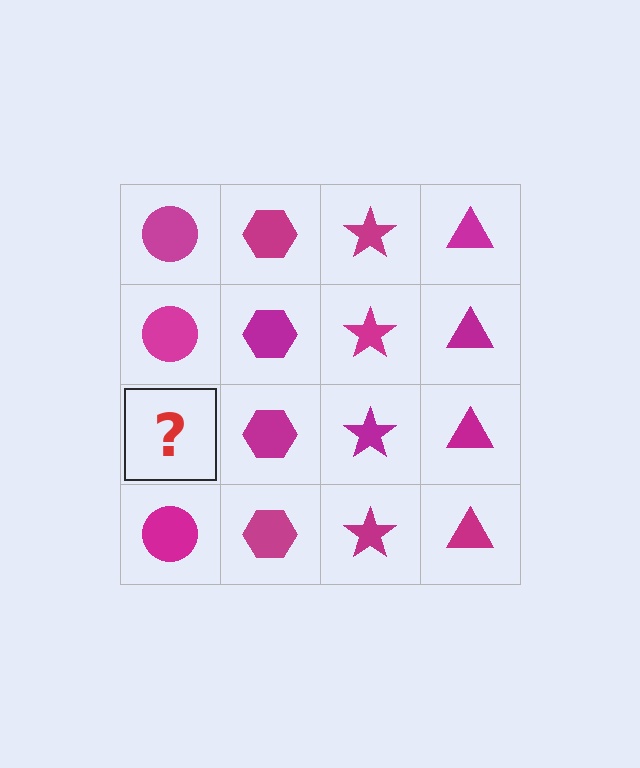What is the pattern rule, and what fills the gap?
The rule is that each column has a consistent shape. The gap should be filled with a magenta circle.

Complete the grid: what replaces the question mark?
The question mark should be replaced with a magenta circle.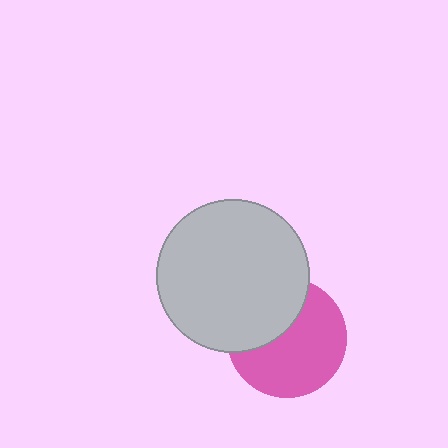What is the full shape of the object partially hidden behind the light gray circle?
The partially hidden object is a pink circle.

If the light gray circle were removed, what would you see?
You would see the complete pink circle.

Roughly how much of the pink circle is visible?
About half of it is visible (roughly 63%).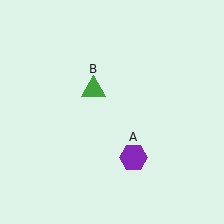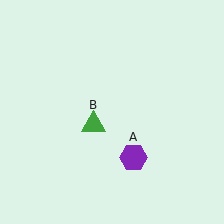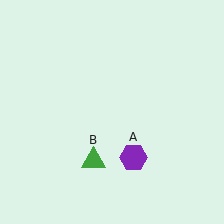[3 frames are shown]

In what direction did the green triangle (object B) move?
The green triangle (object B) moved down.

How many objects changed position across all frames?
1 object changed position: green triangle (object B).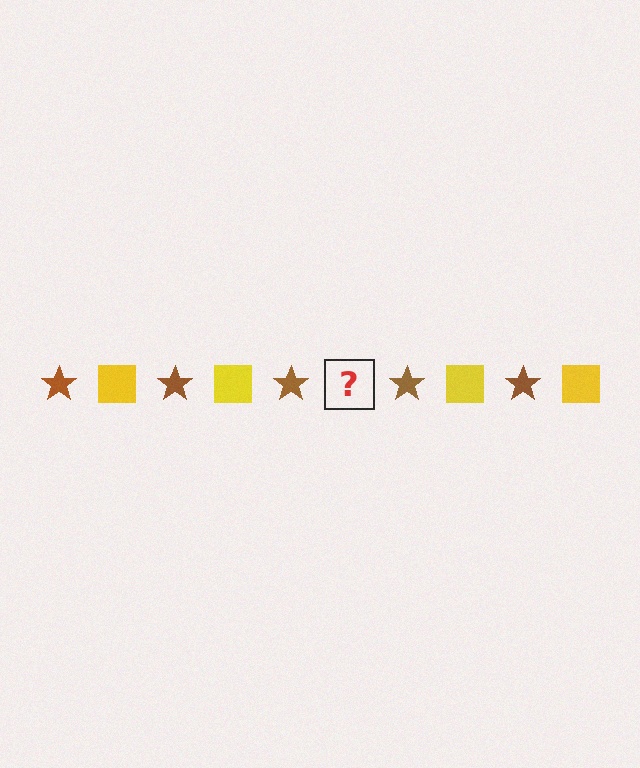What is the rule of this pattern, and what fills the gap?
The rule is that the pattern alternates between brown star and yellow square. The gap should be filled with a yellow square.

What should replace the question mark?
The question mark should be replaced with a yellow square.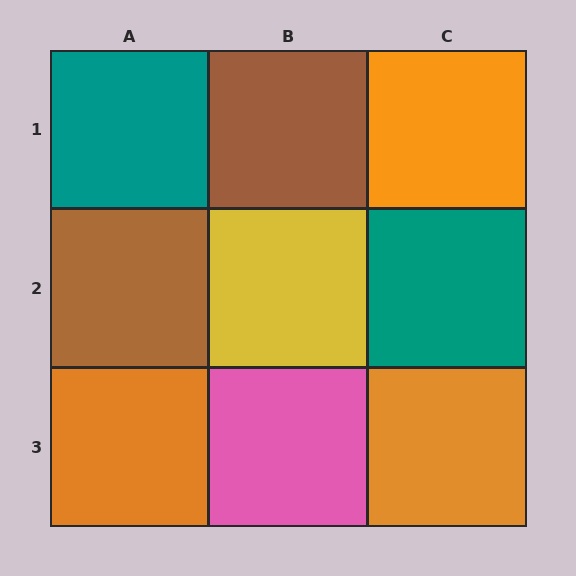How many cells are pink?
1 cell is pink.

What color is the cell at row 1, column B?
Brown.